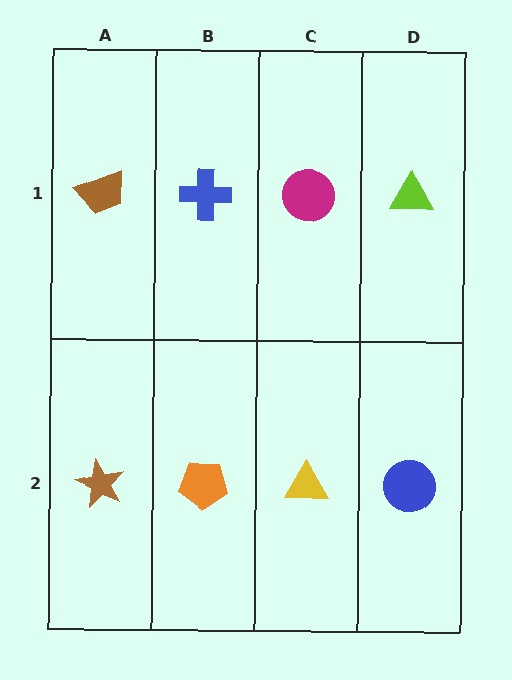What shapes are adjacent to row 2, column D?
A lime triangle (row 1, column D), a yellow triangle (row 2, column C).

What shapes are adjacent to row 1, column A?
A brown star (row 2, column A), a blue cross (row 1, column B).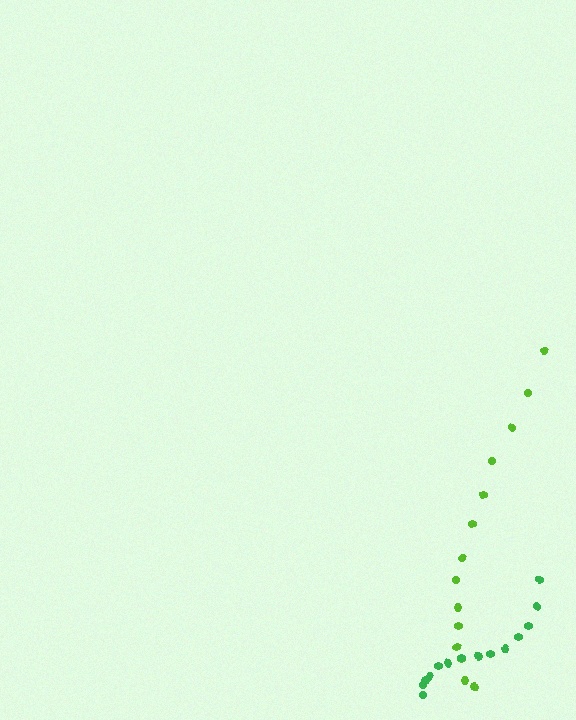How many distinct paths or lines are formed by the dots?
There are 2 distinct paths.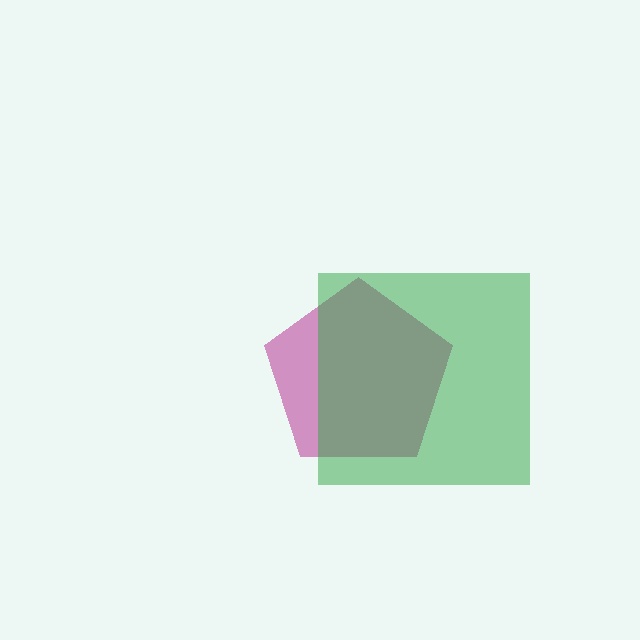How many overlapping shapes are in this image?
There are 2 overlapping shapes in the image.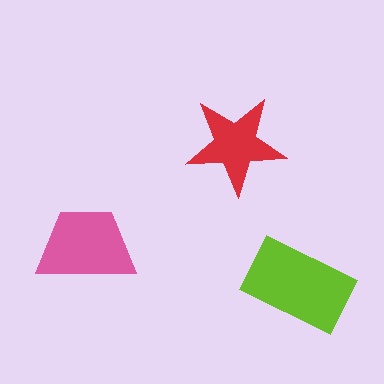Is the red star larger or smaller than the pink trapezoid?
Smaller.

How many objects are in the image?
There are 3 objects in the image.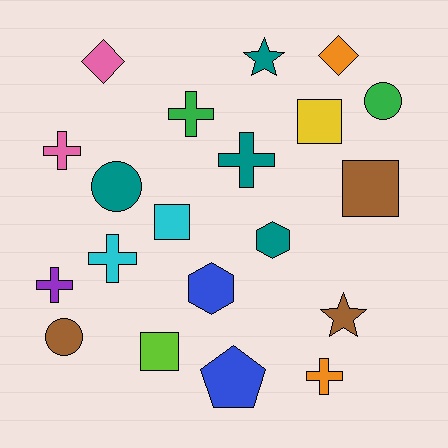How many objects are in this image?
There are 20 objects.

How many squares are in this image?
There are 4 squares.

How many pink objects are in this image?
There are 2 pink objects.